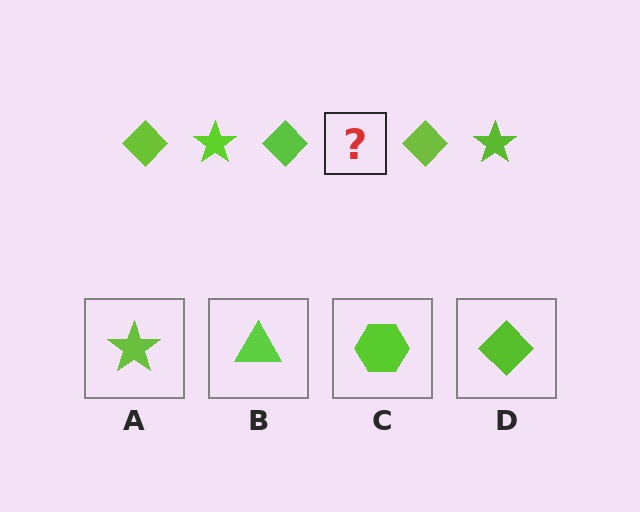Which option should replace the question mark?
Option A.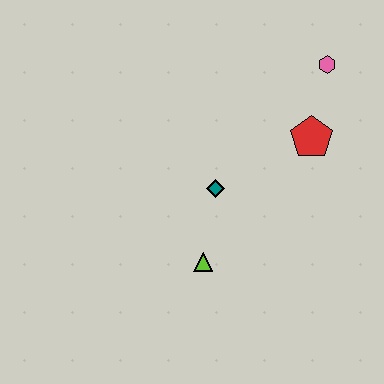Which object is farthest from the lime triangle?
The pink hexagon is farthest from the lime triangle.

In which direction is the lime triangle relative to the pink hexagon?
The lime triangle is below the pink hexagon.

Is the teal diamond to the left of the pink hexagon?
Yes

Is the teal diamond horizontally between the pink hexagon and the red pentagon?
No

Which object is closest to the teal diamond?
The lime triangle is closest to the teal diamond.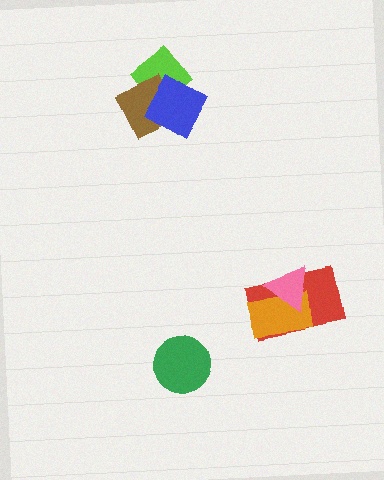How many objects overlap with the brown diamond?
2 objects overlap with the brown diamond.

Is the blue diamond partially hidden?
No, no other shape covers it.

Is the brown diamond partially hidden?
Yes, it is partially covered by another shape.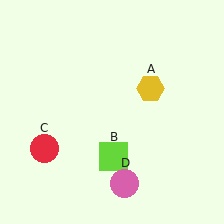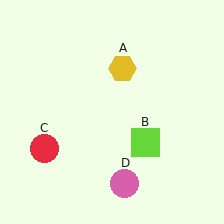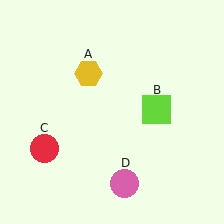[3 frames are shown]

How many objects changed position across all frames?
2 objects changed position: yellow hexagon (object A), lime square (object B).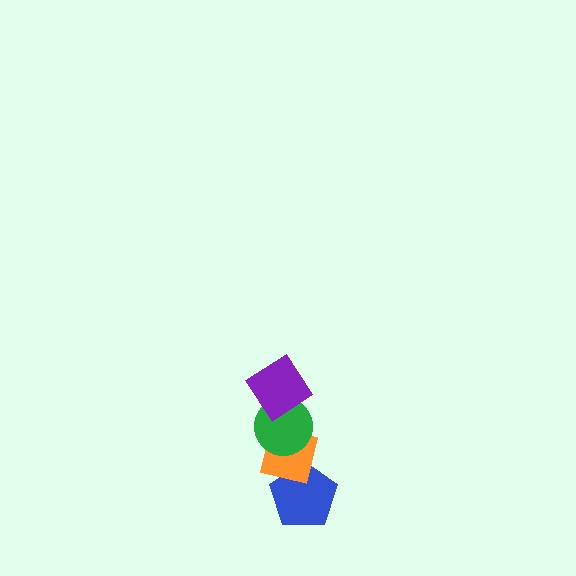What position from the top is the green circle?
The green circle is 2nd from the top.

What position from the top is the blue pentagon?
The blue pentagon is 4th from the top.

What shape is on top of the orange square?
The green circle is on top of the orange square.